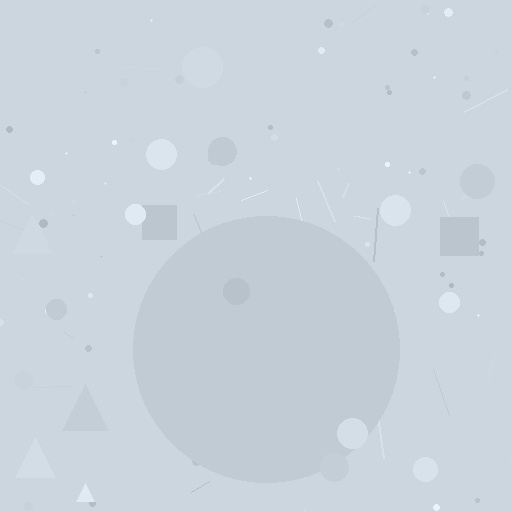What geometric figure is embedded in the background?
A circle is embedded in the background.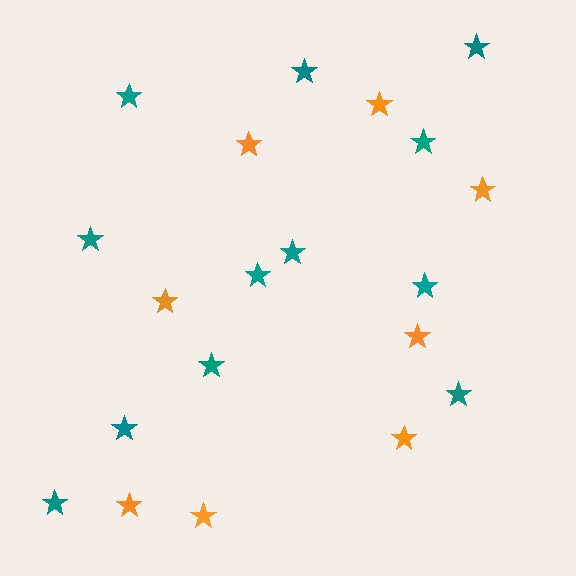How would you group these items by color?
There are 2 groups: one group of orange stars (8) and one group of teal stars (12).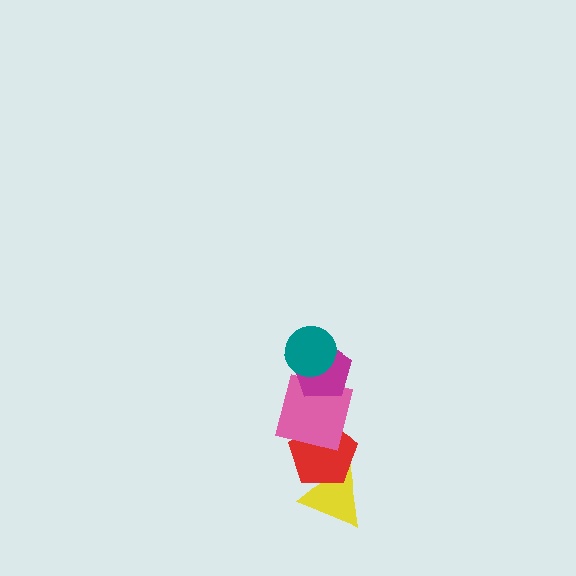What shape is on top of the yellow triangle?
The red pentagon is on top of the yellow triangle.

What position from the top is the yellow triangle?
The yellow triangle is 5th from the top.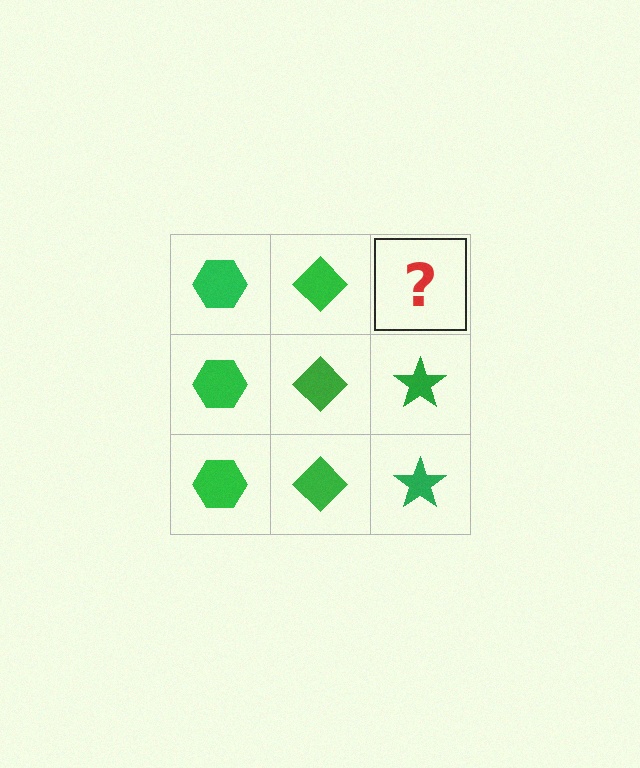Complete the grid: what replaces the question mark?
The question mark should be replaced with a green star.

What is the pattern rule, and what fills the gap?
The rule is that each column has a consistent shape. The gap should be filled with a green star.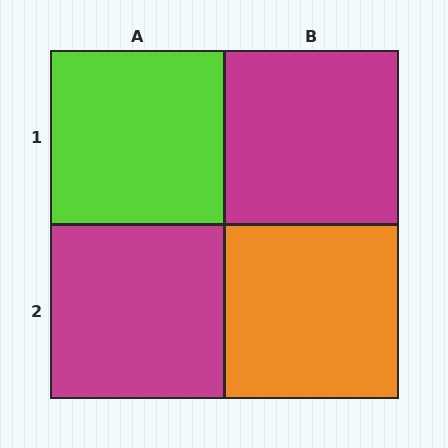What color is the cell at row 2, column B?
Orange.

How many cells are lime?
1 cell is lime.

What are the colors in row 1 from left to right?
Lime, magenta.